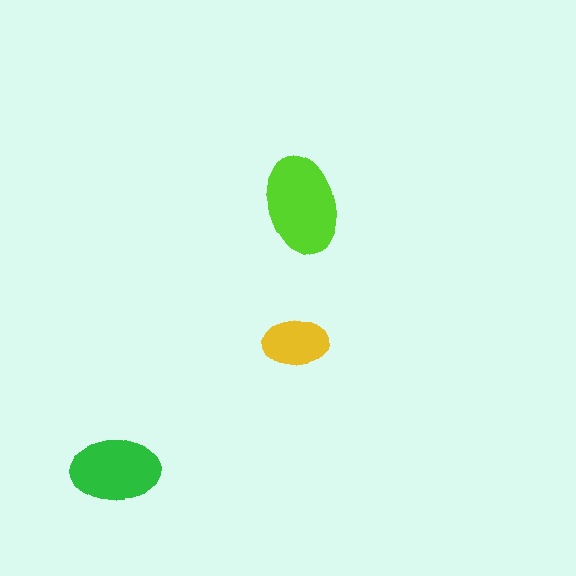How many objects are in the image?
There are 3 objects in the image.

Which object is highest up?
The lime ellipse is topmost.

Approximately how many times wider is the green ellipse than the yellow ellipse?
About 1.5 times wider.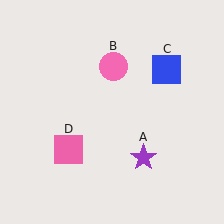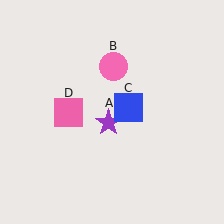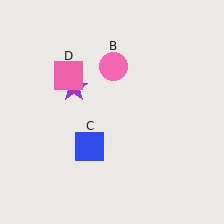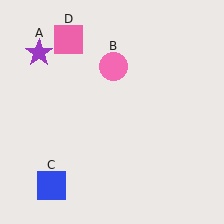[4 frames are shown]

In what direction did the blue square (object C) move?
The blue square (object C) moved down and to the left.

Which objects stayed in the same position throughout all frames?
Pink circle (object B) remained stationary.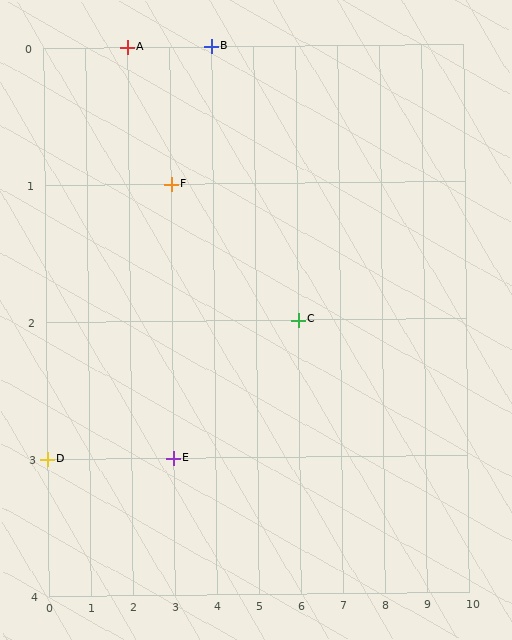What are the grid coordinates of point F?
Point F is at grid coordinates (3, 1).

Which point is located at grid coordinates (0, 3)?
Point D is at (0, 3).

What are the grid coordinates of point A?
Point A is at grid coordinates (2, 0).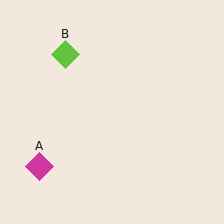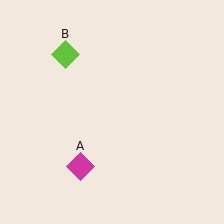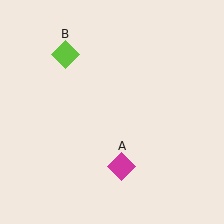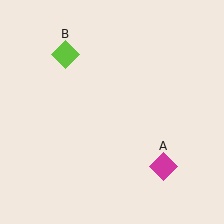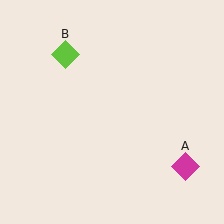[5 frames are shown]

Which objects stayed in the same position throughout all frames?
Lime diamond (object B) remained stationary.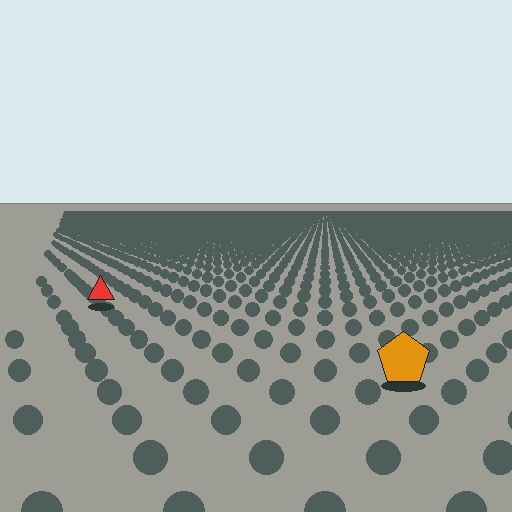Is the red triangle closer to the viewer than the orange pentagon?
No. The orange pentagon is closer — you can tell from the texture gradient: the ground texture is coarser near it.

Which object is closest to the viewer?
The orange pentagon is closest. The texture marks near it are larger and more spread out.